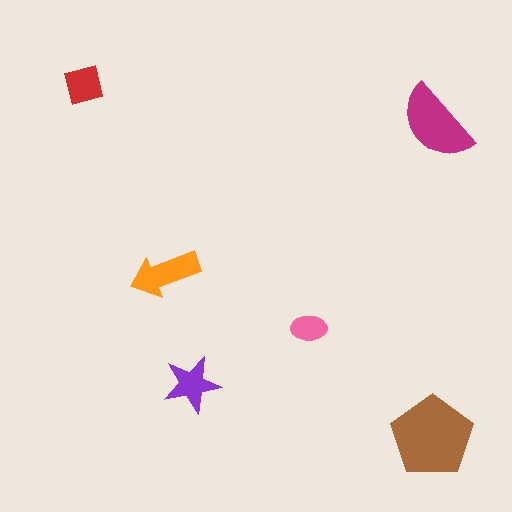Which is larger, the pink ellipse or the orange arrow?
The orange arrow.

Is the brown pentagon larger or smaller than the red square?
Larger.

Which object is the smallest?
The pink ellipse.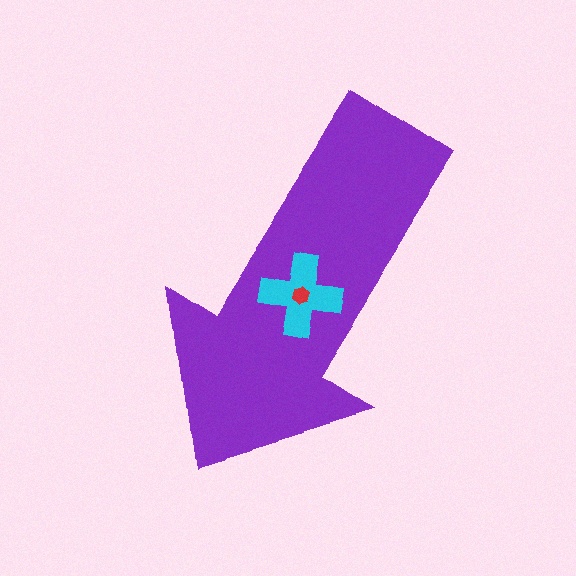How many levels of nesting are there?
3.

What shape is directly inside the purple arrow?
The cyan cross.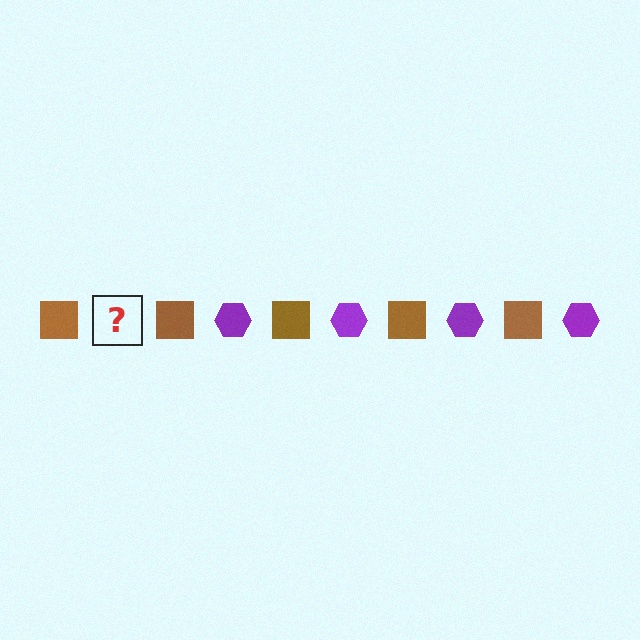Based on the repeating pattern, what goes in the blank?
The blank should be a purple hexagon.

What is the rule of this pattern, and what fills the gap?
The rule is that the pattern alternates between brown square and purple hexagon. The gap should be filled with a purple hexagon.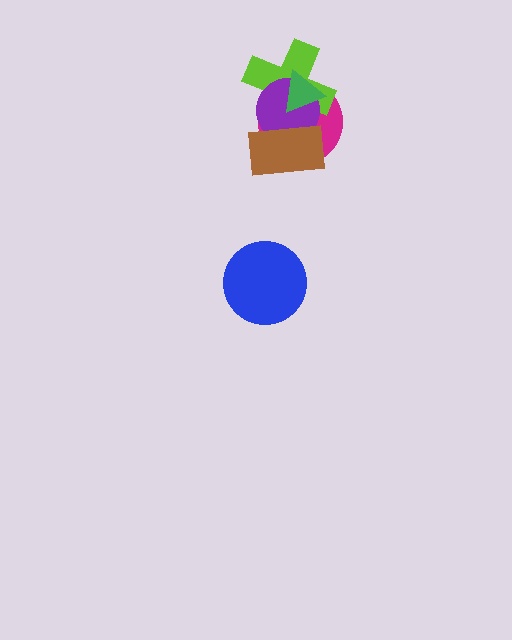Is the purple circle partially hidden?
Yes, it is partially covered by another shape.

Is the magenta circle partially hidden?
Yes, it is partially covered by another shape.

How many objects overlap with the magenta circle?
4 objects overlap with the magenta circle.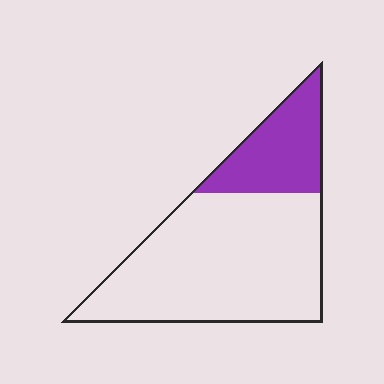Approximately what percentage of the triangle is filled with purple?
Approximately 25%.